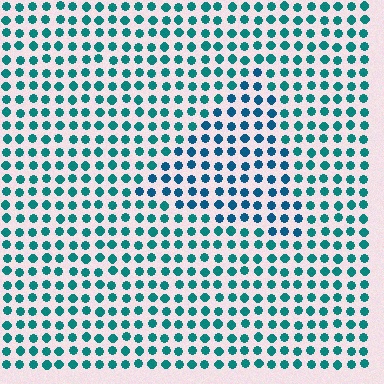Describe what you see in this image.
The image is filled with small teal elements in a uniform arrangement. A triangle-shaped region is visible where the elements are tinted to a slightly different hue, forming a subtle color boundary.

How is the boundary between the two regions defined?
The boundary is defined purely by a slight shift in hue (about 25 degrees). Spacing, size, and orientation are identical on both sides.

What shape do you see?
I see a triangle.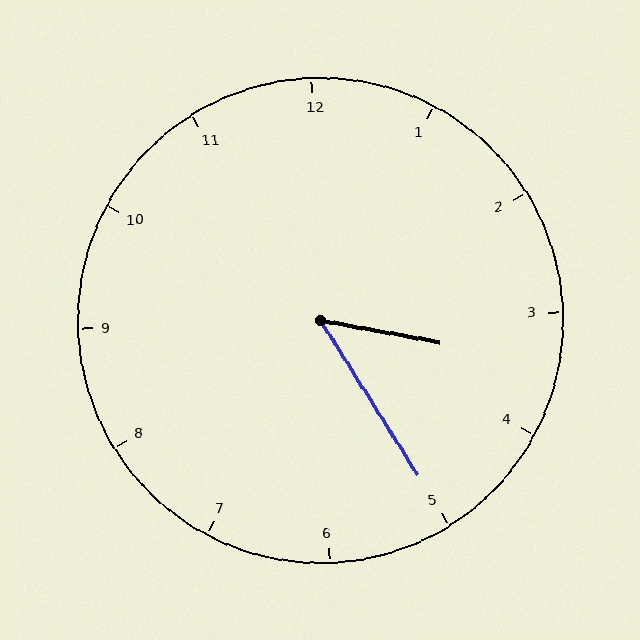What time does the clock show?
3:25.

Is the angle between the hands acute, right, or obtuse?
It is acute.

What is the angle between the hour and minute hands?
Approximately 48 degrees.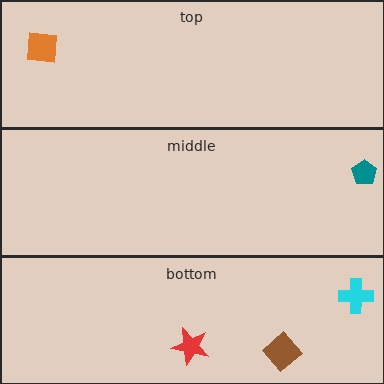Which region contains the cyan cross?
The bottom region.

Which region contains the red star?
The bottom region.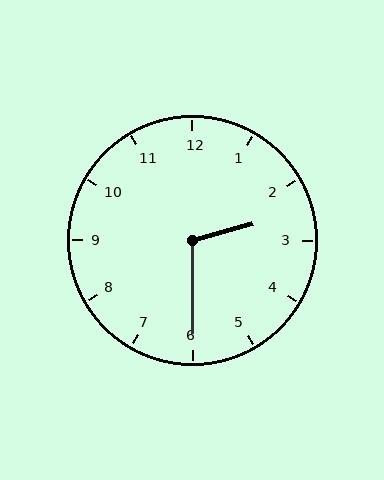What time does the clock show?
2:30.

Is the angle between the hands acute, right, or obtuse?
It is obtuse.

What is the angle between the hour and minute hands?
Approximately 105 degrees.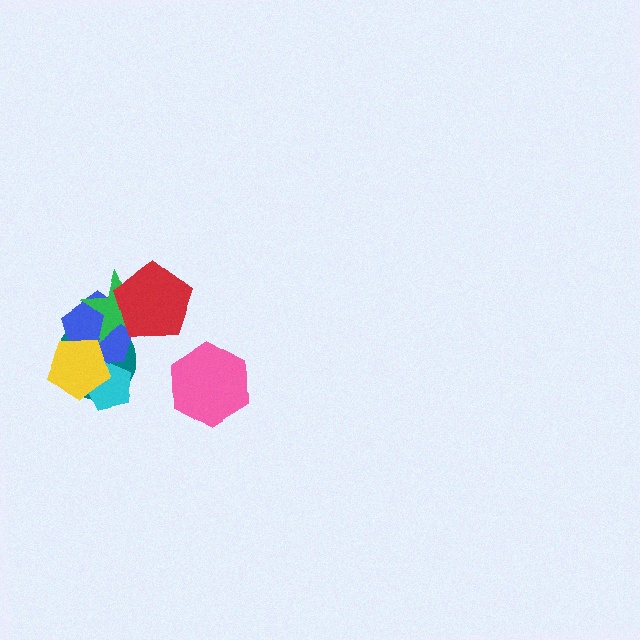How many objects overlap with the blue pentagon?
5 objects overlap with the blue pentagon.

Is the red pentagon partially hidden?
No, no other shape covers it.